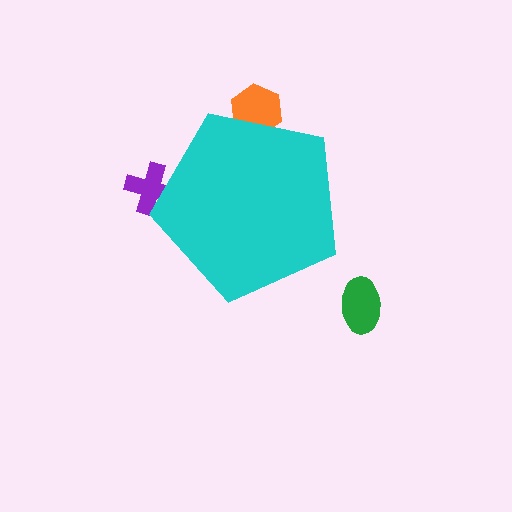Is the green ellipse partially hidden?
No, the green ellipse is fully visible.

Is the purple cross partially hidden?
Yes, the purple cross is partially hidden behind the cyan pentagon.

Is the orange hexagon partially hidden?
Yes, the orange hexagon is partially hidden behind the cyan pentagon.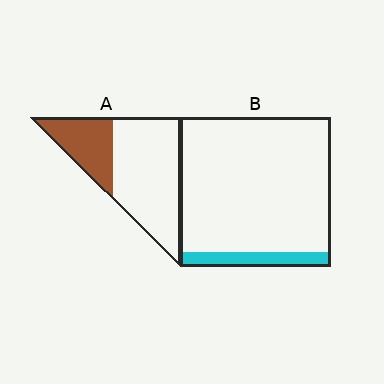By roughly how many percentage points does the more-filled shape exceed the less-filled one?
By roughly 20 percentage points (A over B).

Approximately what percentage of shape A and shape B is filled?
A is approximately 30% and B is approximately 10%.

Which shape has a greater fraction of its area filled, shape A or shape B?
Shape A.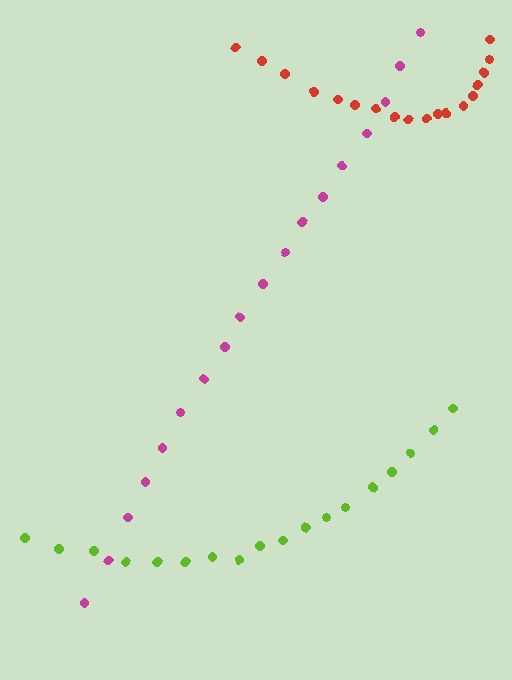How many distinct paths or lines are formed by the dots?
There are 3 distinct paths.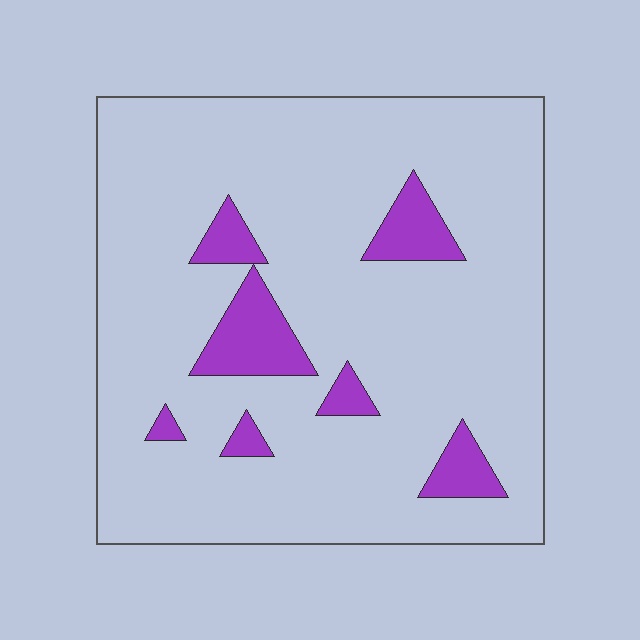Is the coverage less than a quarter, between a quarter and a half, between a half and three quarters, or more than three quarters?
Less than a quarter.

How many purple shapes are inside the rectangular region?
7.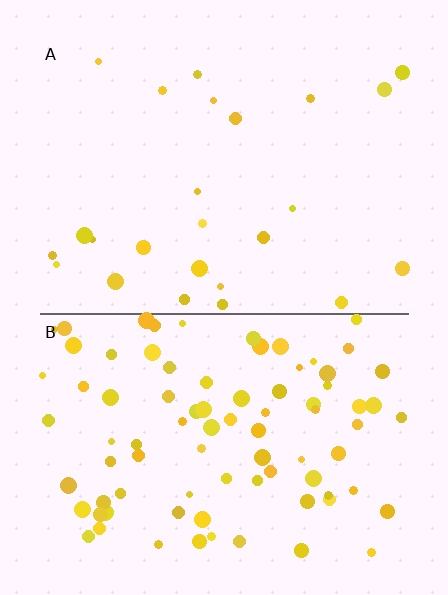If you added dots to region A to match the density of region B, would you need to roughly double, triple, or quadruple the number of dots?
Approximately triple.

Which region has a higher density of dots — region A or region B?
B (the bottom).